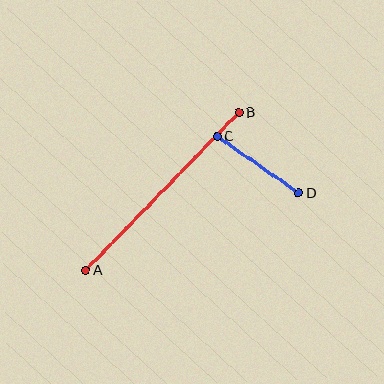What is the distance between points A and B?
The distance is approximately 220 pixels.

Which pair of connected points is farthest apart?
Points A and B are farthest apart.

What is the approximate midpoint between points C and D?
The midpoint is at approximately (258, 165) pixels.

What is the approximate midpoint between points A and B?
The midpoint is at approximately (162, 191) pixels.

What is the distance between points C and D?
The distance is approximately 99 pixels.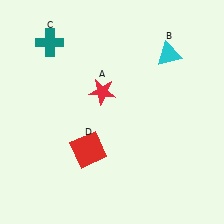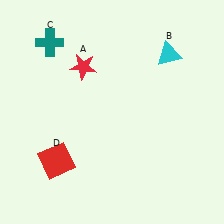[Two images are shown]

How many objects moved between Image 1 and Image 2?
2 objects moved between the two images.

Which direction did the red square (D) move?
The red square (D) moved left.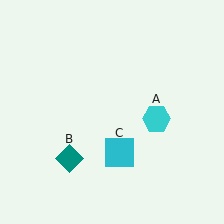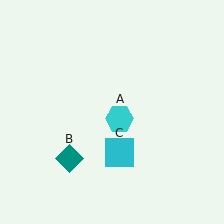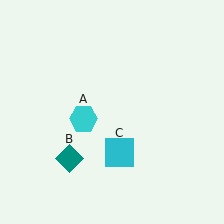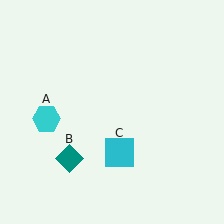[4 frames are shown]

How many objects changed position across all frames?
1 object changed position: cyan hexagon (object A).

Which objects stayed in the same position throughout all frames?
Teal diamond (object B) and cyan square (object C) remained stationary.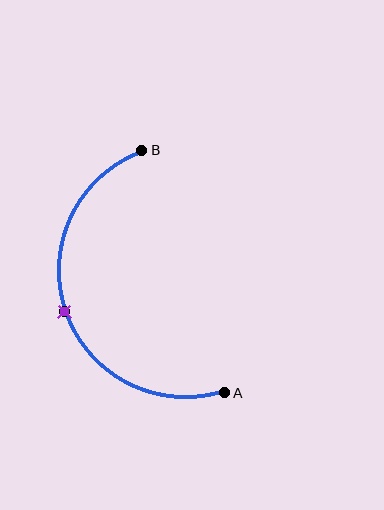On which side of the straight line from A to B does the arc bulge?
The arc bulges to the left of the straight line connecting A and B.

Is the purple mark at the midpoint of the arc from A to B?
Yes. The purple mark lies on the arc at equal arc-length from both A and B — it is the arc midpoint.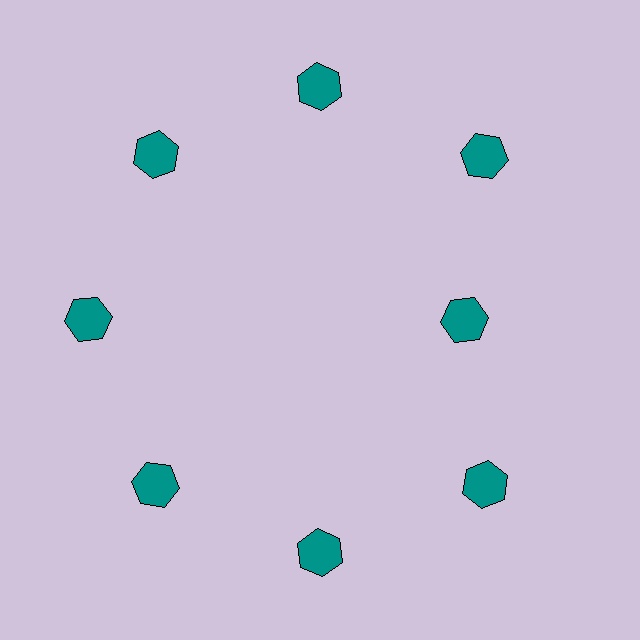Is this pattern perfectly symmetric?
No. The 8 teal hexagons are arranged in a ring, but one element near the 3 o'clock position is pulled inward toward the center, breaking the 8-fold rotational symmetry.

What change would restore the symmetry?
The symmetry would be restored by moving it outward, back onto the ring so that all 8 hexagons sit at equal angles and equal distance from the center.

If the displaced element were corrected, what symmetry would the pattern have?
It would have 8-fold rotational symmetry — the pattern would map onto itself every 45 degrees.